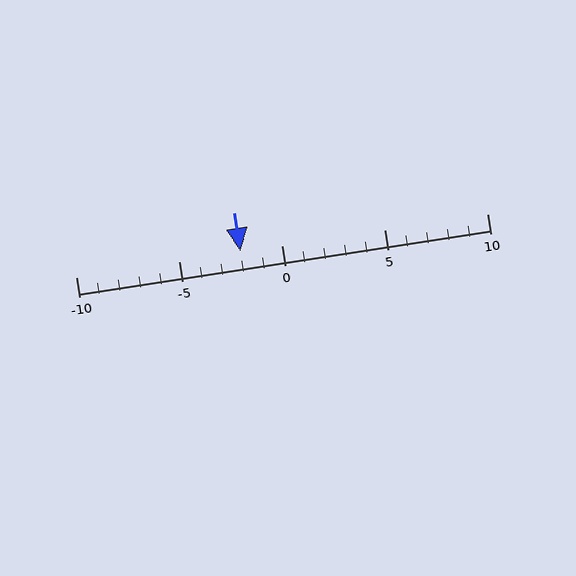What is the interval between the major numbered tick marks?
The major tick marks are spaced 5 units apart.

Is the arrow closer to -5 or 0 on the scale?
The arrow is closer to 0.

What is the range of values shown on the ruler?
The ruler shows values from -10 to 10.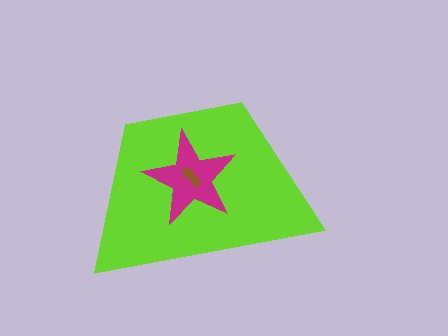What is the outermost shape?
The lime trapezoid.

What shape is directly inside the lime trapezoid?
The magenta star.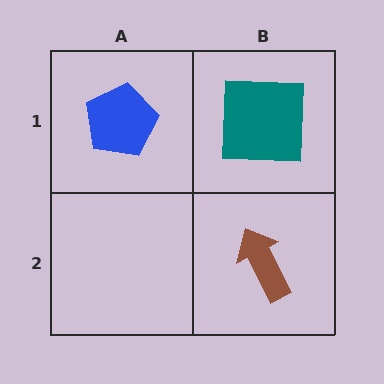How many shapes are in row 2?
1 shape.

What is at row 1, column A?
A blue pentagon.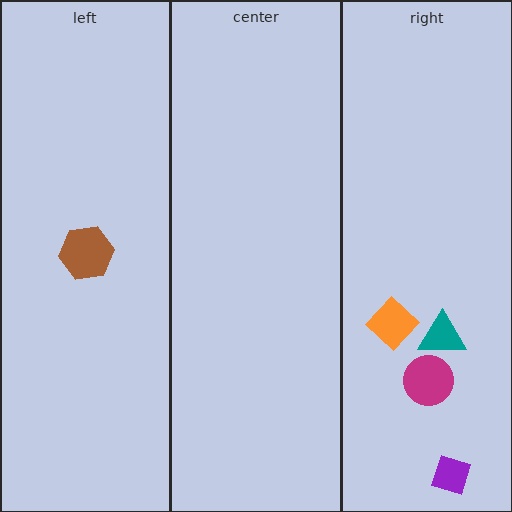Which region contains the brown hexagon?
The left region.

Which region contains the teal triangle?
The right region.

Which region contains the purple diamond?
The right region.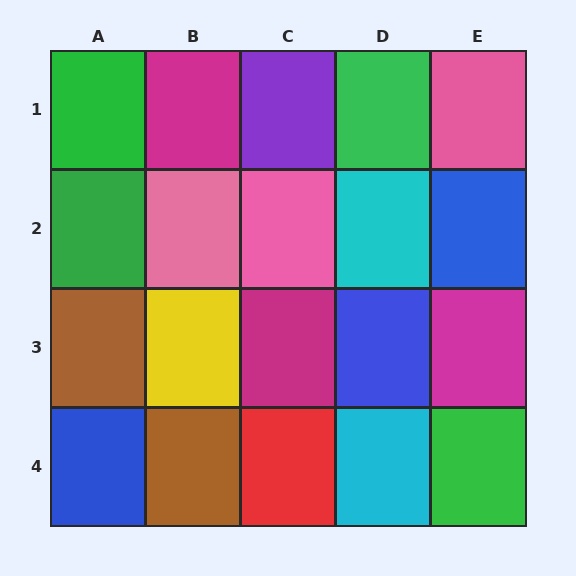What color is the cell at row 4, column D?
Cyan.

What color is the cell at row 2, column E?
Blue.